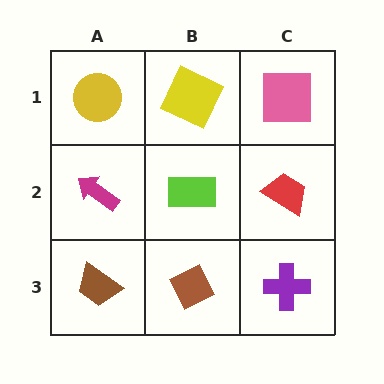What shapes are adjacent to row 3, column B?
A lime rectangle (row 2, column B), a brown trapezoid (row 3, column A), a purple cross (row 3, column C).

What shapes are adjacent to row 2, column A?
A yellow circle (row 1, column A), a brown trapezoid (row 3, column A), a lime rectangle (row 2, column B).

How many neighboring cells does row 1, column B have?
3.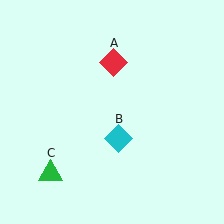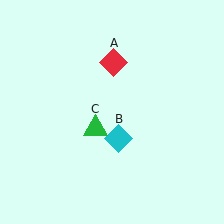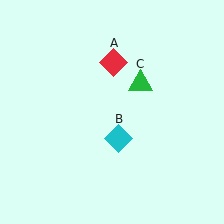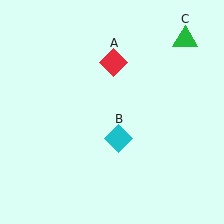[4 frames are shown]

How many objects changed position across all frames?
1 object changed position: green triangle (object C).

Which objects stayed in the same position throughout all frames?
Red diamond (object A) and cyan diamond (object B) remained stationary.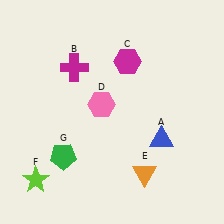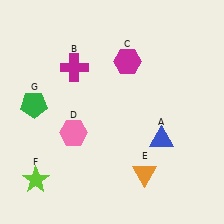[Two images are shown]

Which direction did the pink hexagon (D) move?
The pink hexagon (D) moved down.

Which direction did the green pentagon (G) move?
The green pentagon (G) moved up.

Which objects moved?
The objects that moved are: the pink hexagon (D), the green pentagon (G).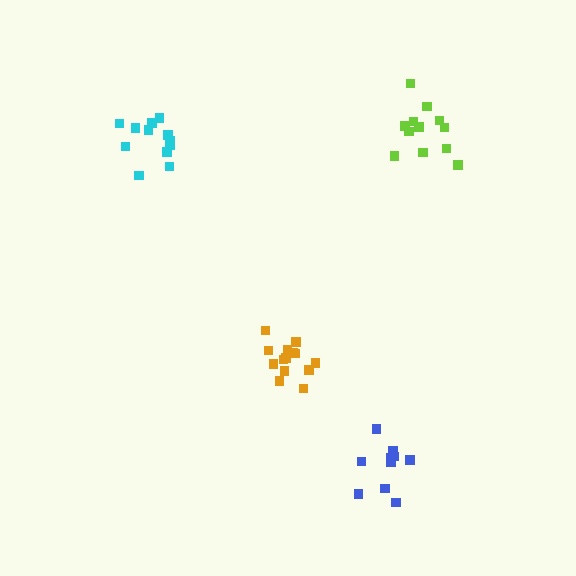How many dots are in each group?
Group 1: 12 dots, Group 2: 12 dots, Group 3: 14 dots, Group 4: 10 dots (48 total).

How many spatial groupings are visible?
There are 4 spatial groupings.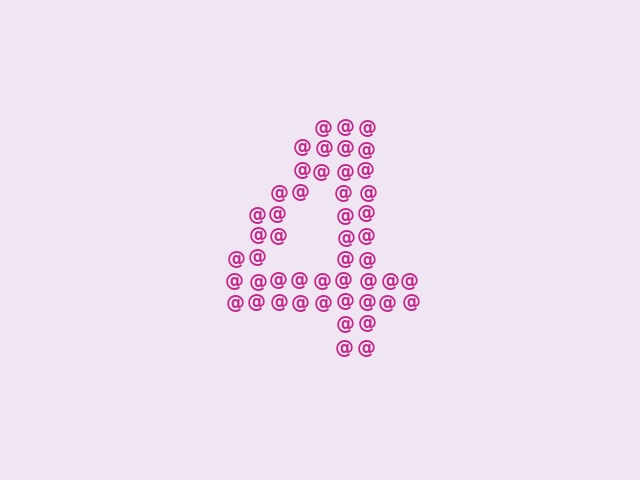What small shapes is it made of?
It is made of small at signs.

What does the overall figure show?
The overall figure shows the digit 4.